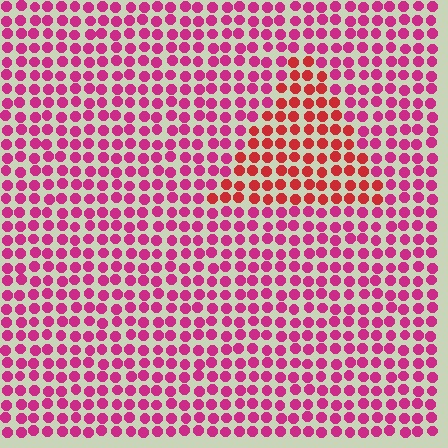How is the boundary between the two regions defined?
The boundary is defined purely by a slight shift in hue (about 32 degrees). Spacing, size, and orientation are identical on both sides.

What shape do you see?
I see a triangle.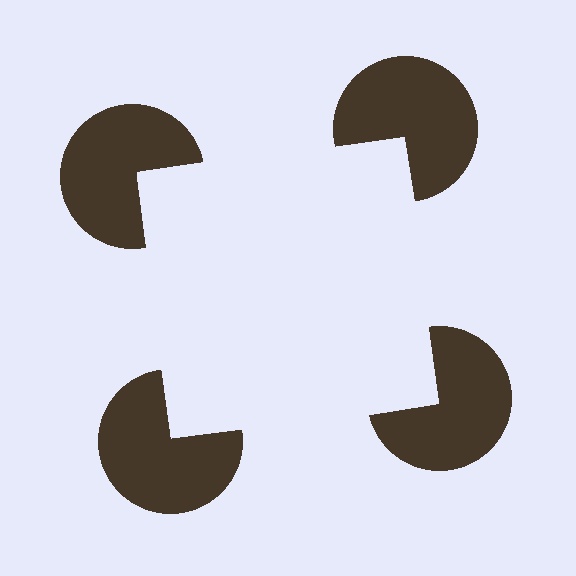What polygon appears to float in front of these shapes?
An illusory square — its edges are inferred from the aligned wedge cuts in the pac-man discs, not physically drawn.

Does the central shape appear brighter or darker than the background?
It typically appears slightly brighter than the background, even though no actual brightness change is drawn.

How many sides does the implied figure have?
4 sides.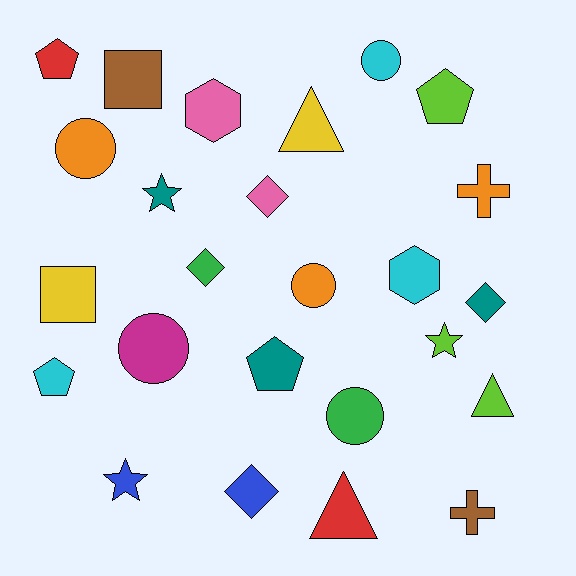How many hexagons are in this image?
There are 2 hexagons.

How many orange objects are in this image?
There are 3 orange objects.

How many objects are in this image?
There are 25 objects.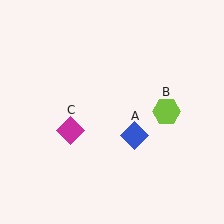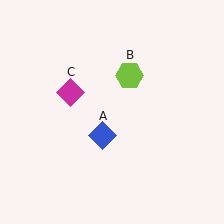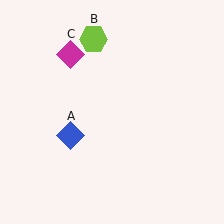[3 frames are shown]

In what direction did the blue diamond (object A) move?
The blue diamond (object A) moved left.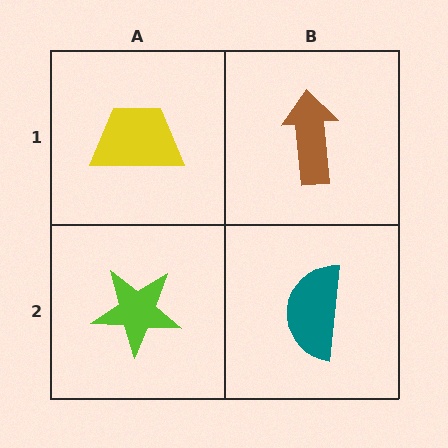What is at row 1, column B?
A brown arrow.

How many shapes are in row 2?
2 shapes.